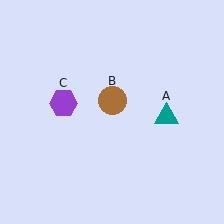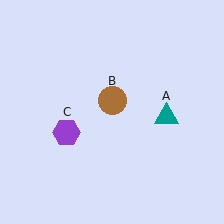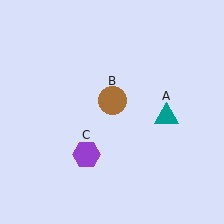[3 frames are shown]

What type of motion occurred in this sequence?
The purple hexagon (object C) rotated counterclockwise around the center of the scene.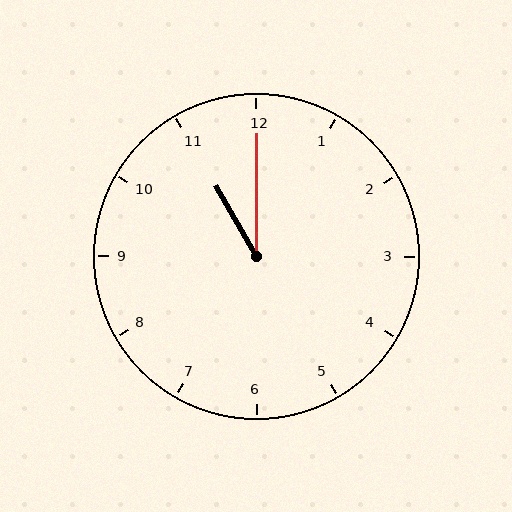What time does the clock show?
11:00.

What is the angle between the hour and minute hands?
Approximately 30 degrees.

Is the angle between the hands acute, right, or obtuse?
It is acute.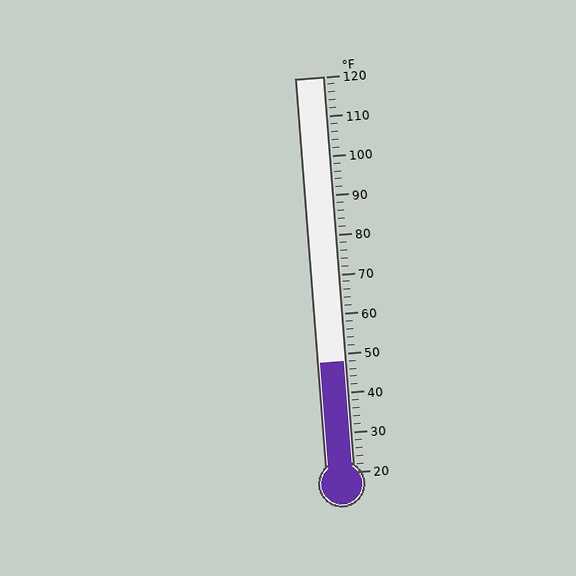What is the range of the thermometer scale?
The thermometer scale ranges from 20°F to 120°F.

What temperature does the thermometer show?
The thermometer shows approximately 48°F.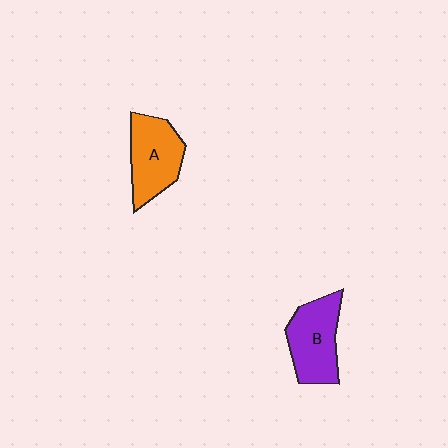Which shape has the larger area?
Shape B (purple).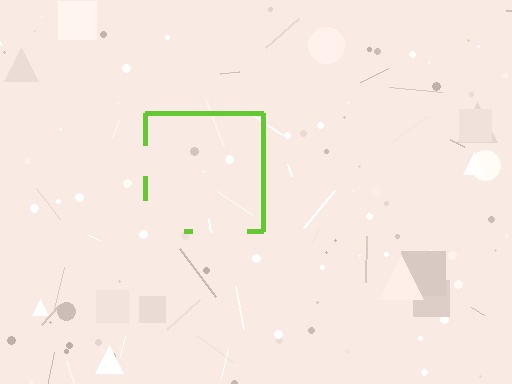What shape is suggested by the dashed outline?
The dashed outline suggests a square.